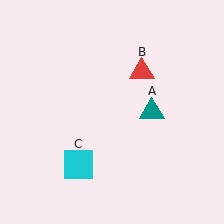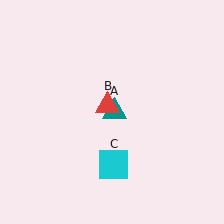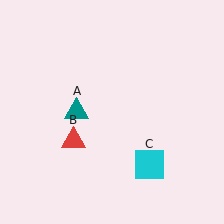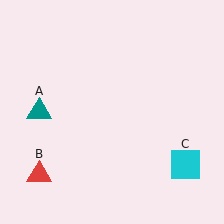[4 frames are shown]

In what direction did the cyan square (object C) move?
The cyan square (object C) moved right.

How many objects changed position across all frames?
3 objects changed position: teal triangle (object A), red triangle (object B), cyan square (object C).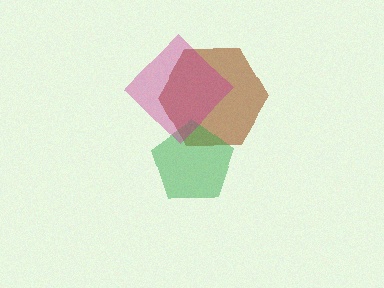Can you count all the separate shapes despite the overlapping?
Yes, there are 3 separate shapes.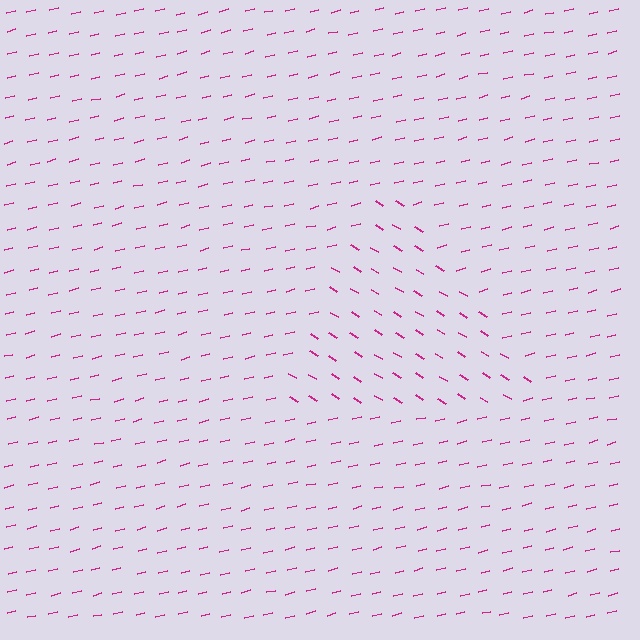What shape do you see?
I see a triangle.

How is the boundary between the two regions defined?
The boundary is defined purely by a change in line orientation (approximately 45 degrees difference). All lines are the same color and thickness.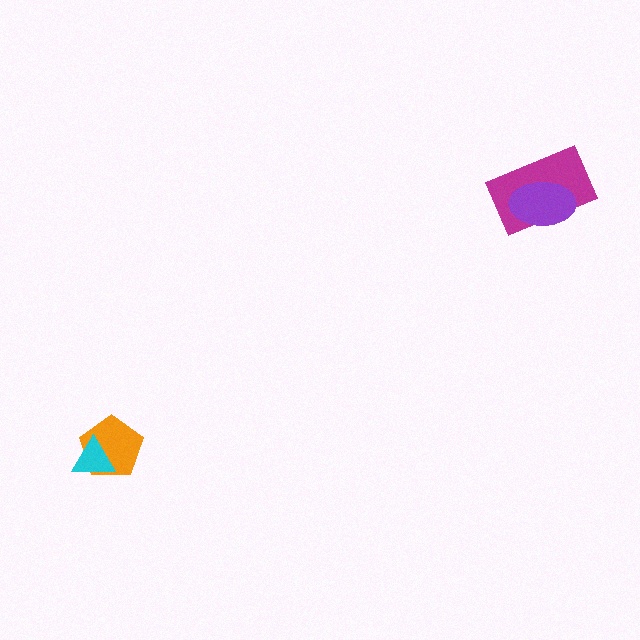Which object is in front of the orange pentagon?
The cyan triangle is in front of the orange pentagon.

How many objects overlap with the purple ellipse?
1 object overlaps with the purple ellipse.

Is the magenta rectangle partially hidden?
Yes, it is partially covered by another shape.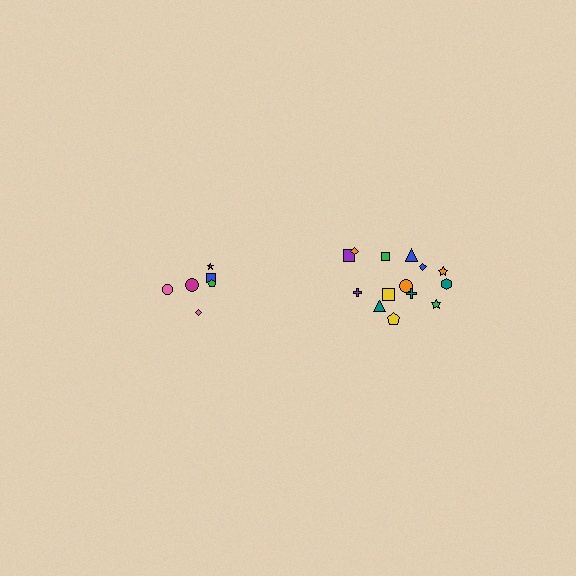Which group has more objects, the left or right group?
The right group.